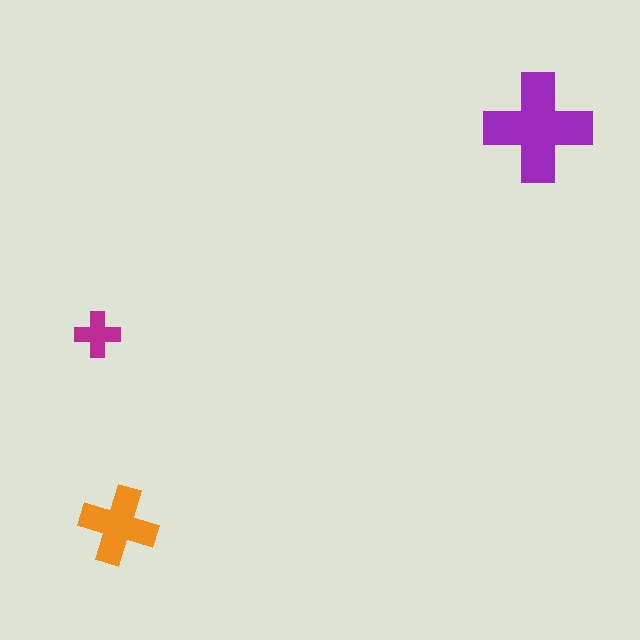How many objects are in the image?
There are 3 objects in the image.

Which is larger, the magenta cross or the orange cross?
The orange one.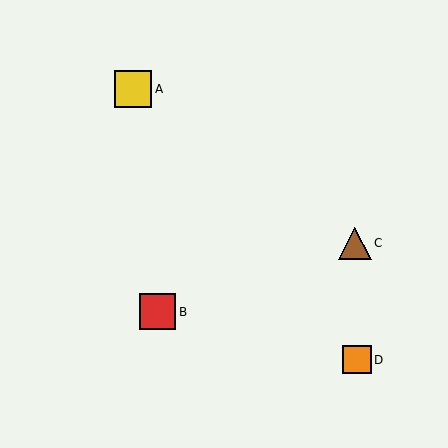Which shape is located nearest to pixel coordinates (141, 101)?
The yellow square (labeled A) at (133, 89) is nearest to that location.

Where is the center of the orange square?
The center of the orange square is at (357, 360).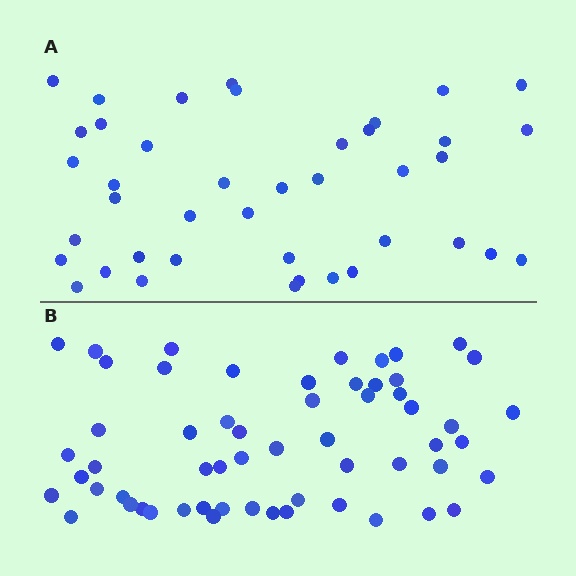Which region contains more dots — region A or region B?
Region B (the bottom region) has more dots.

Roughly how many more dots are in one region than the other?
Region B has approximately 15 more dots than region A.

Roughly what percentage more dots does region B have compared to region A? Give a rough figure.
About 40% more.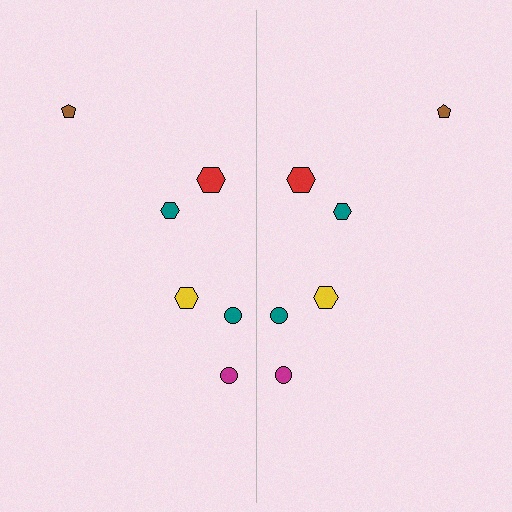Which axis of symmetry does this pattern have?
The pattern has a vertical axis of symmetry running through the center of the image.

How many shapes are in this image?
There are 12 shapes in this image.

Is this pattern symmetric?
Yes, this pattern has bilateral (reflection) symmetry.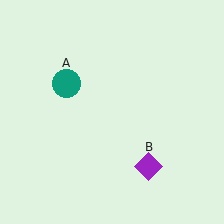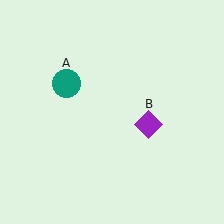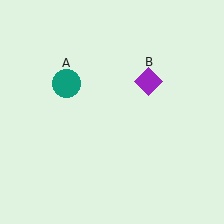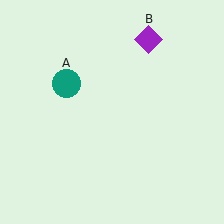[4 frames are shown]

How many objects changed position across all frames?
1 object changed position: purple diamond (object B).